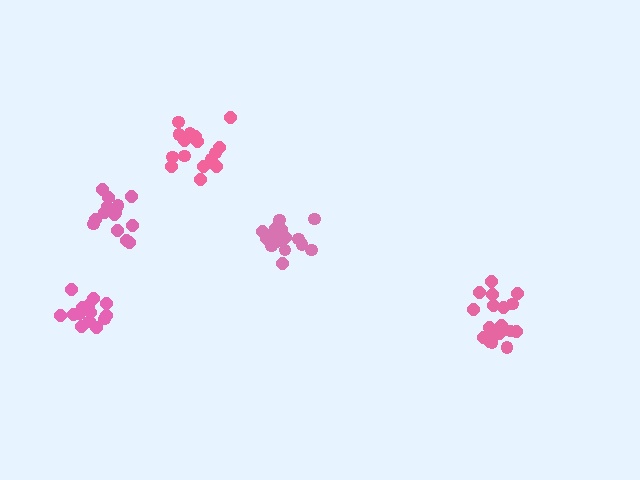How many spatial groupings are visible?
There are 5 spatial groupings.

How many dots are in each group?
Group 1: 17 dots, Group 2: 16 dots, Group 3: 14 dots, Group 4: 18 dots, Group 5: 14 dots (79 total).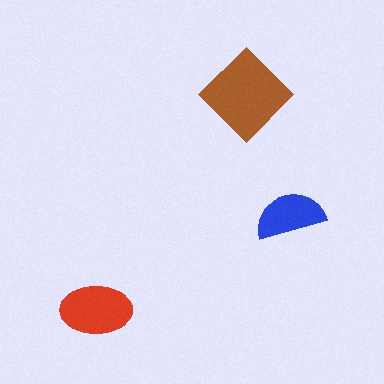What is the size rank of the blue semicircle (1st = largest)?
3rd.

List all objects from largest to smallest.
The brown diamond, the red ellipse, the blue semicircle.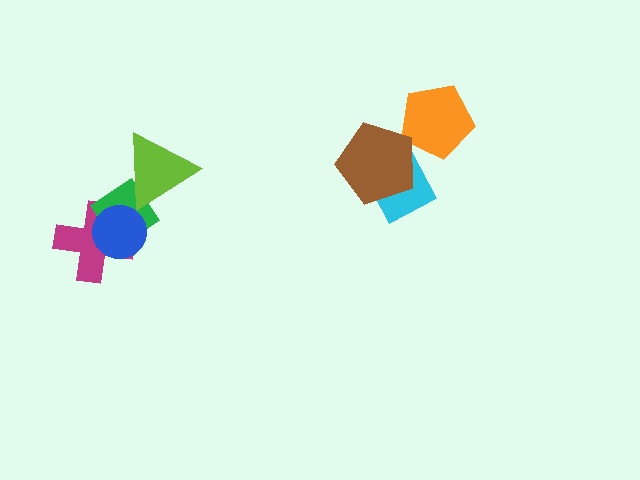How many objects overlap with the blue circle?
2 objects overlap with the blue circle.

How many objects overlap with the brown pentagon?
2 objects overlap with the brown pentagon.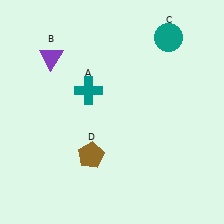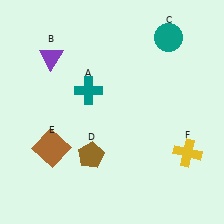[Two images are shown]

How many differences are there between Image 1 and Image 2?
There are 2 differences between the two images.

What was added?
A brown square (E), a yellow cross (F) were added in Image 2.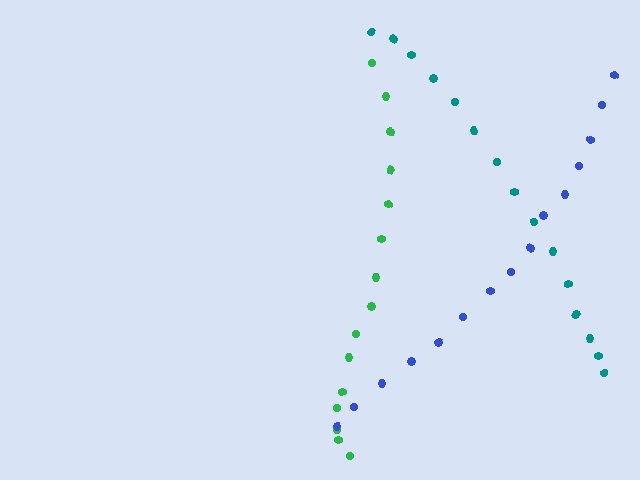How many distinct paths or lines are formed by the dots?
There are 3 distinct paths.